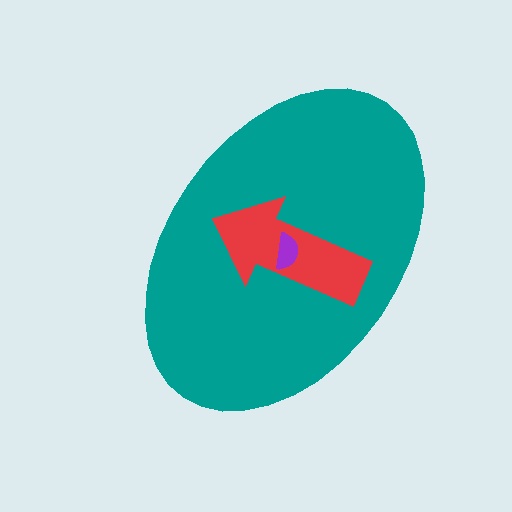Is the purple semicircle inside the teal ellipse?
Yes.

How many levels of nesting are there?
3.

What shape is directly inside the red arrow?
The purple semicircle.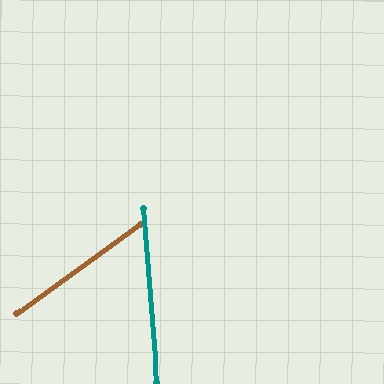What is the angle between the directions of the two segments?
Approximately 59 degrees.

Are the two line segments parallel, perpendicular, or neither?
Neither parallel nor perpendicular — they differ by about 59°.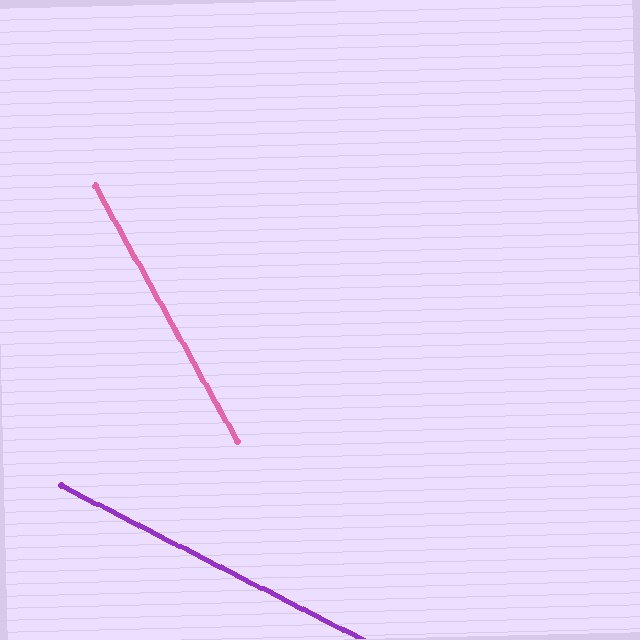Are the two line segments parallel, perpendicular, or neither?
Neither parallel nor perpendicular — they differ by about 34°.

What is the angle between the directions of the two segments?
Approximately 34 degrees.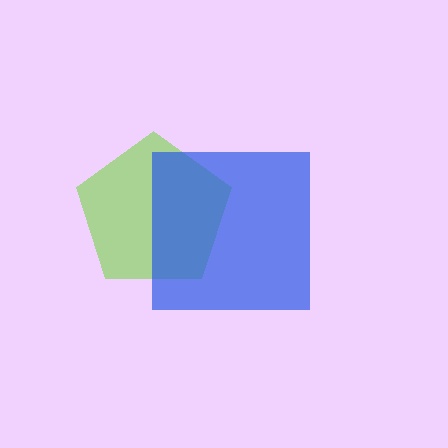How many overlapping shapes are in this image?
There are 2 overlapping shapes in the image.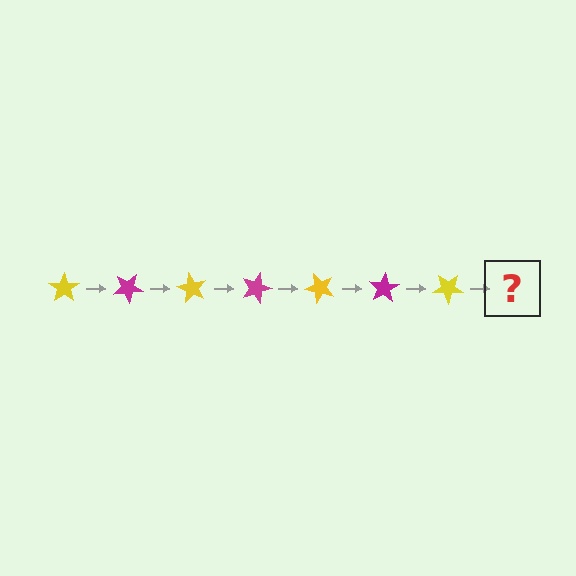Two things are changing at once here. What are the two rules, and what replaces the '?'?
The two rules are that it rotates 30 degrees each step and the color cycles through yellow and magenta. The '?' should be a magenta star, rotated 210 degrees from the start.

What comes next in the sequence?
The next element should be a magenta star, rotated 210 degrees from the start.